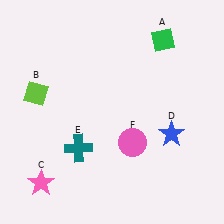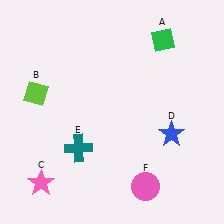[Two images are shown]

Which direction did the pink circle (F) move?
The pink circle (F) moved down.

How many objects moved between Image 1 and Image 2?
1 object moved between the two images.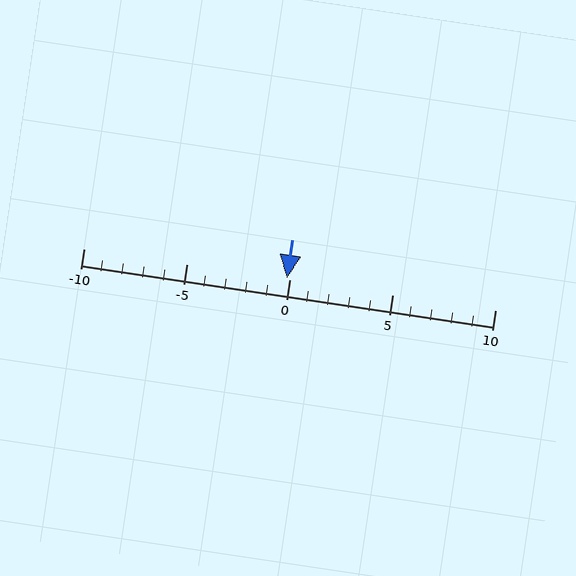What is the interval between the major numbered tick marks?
The major tick marks are spaced 5 units apart.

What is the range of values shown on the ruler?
The ruler shows values from -10 to 10.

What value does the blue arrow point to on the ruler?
The blue arrow points to approximately 0.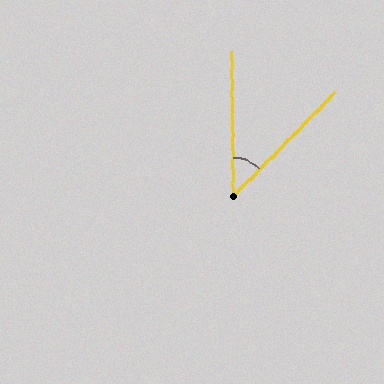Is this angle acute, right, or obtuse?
It is acute.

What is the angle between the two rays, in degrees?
Approximately 45 degrees.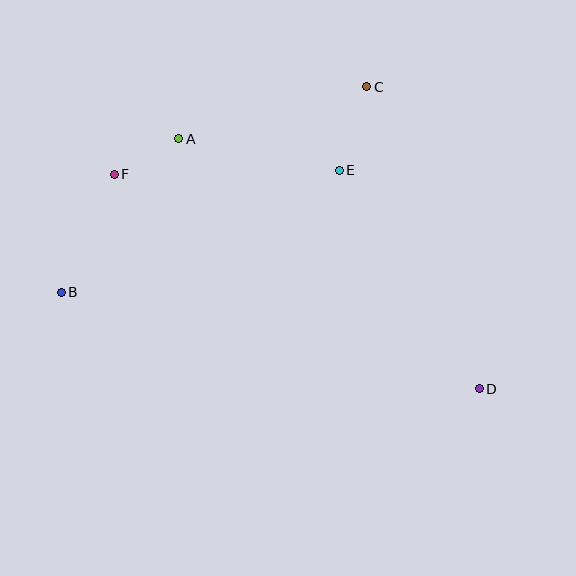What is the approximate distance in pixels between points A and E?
The distance between A and E is approximately 164 pixels.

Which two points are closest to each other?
Points A and F are closest to each other.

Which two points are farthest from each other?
Points B and D are farthest from each other.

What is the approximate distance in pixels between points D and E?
The distance between D and E is approximately 260 pixels.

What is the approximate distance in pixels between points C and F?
The distance between C and F is approximately 267 pixels.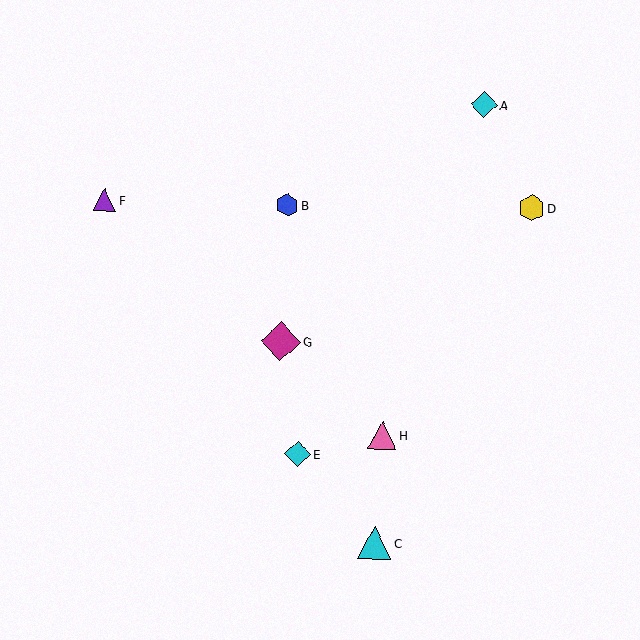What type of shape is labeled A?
Shape A is a cyan diamond.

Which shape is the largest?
The magenta diamond (labeled G) is the largest.